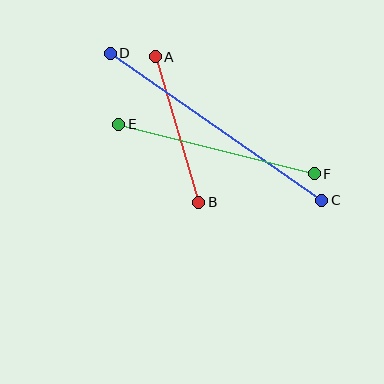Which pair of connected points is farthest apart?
Points C and D are farthest apart.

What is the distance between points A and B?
The distance is approximately 152 pixels.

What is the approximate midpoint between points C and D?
The midpoint is at approximately (216, 127) pixels.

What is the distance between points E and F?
The distance is approximately 202 pixels.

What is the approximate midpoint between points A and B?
The midpoint is at approximately (177, 129) pixels.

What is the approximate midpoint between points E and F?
The midpoint is at approximately (216, 149) pixels.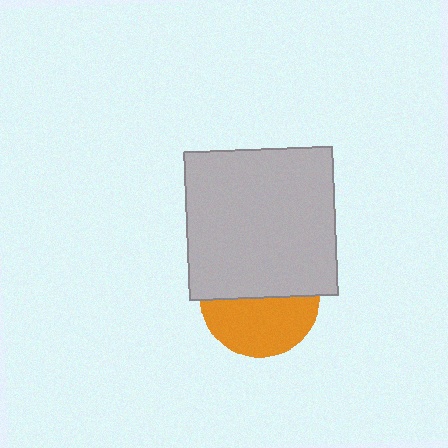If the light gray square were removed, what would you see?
You would see the complete orange circle.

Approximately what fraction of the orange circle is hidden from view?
Roughly 51% of the orange circle is hidden behind the light gray square.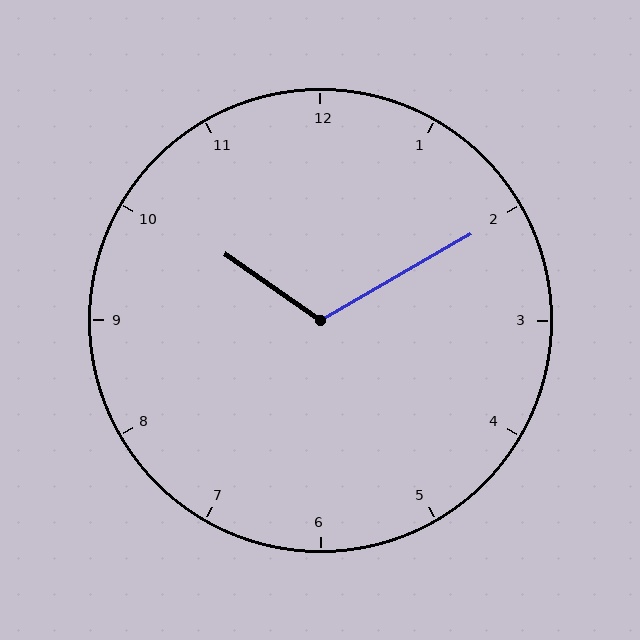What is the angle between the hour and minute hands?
Approximately 115 degrees.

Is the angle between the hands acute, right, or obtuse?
It is obtuse.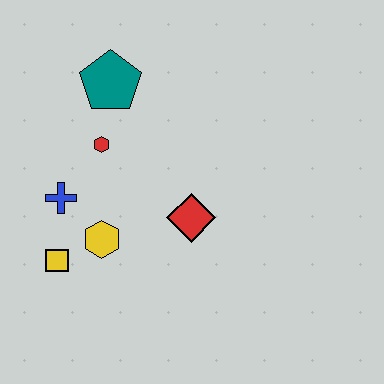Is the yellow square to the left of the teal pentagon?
Yes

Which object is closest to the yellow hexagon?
The yellow square is closest to the yellow hexagon.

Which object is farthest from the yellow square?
The teal pentagon is farthest from the yellow square.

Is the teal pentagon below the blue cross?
No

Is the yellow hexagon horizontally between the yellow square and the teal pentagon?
Yes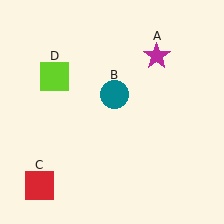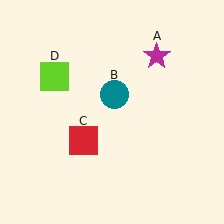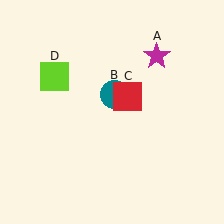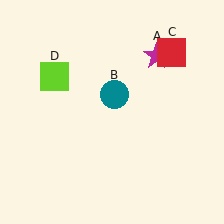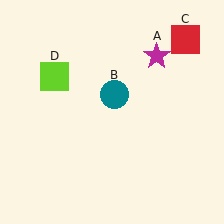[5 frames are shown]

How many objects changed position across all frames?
1 object changed position: red square (object C).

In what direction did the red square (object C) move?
The red square (object C) moved up and to the right.